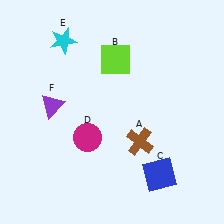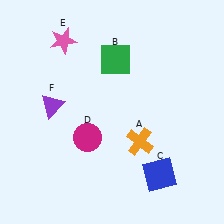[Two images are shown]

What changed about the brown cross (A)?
In Image 1, A is brown. In Image 2, it changed to orange.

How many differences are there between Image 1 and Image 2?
There are 3 differences between the two images.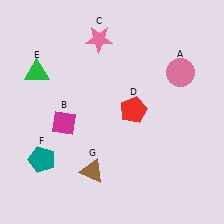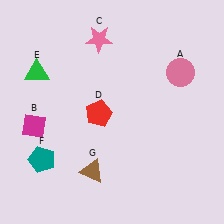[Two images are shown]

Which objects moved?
The objects that moved are: the magenta diamond (B), the red pentagon (D).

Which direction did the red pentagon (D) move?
The red pentagon (D) moved left.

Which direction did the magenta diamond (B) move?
The magenta diamond (B) moved left.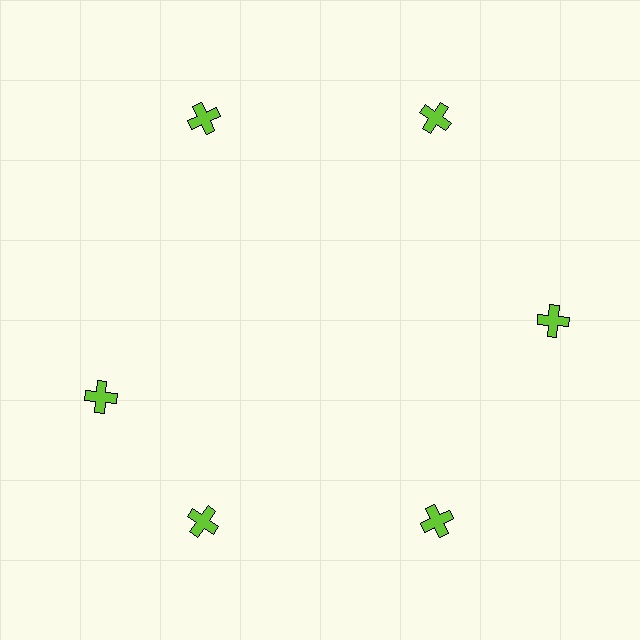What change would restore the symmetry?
The symmetry would be restored by rotating it back into even spacing with its neighbors so that all 6 crosses sit at equal angles and equal distance from the center.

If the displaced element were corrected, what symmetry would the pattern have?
It would have 6-fold rotational symmetry — the pattern would map onto itself every 60 degrees.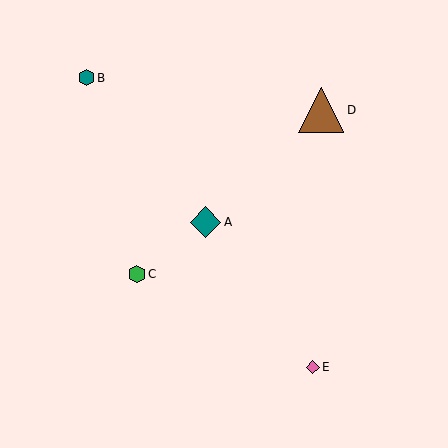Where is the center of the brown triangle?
The center of the brown triangle is at (321, 110).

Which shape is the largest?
The brown triangle (labeled D) is the largest.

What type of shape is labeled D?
Shape D is a brown triangle.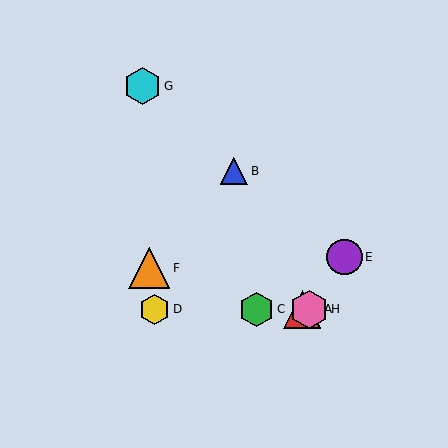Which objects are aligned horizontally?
Objects A, C, D, H are aligned horizontally.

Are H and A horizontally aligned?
Yes, both are at y≈310.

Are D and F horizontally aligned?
No, D is at y≈310 and F is at y≈268.